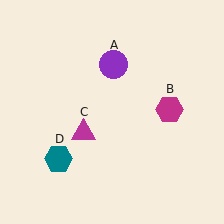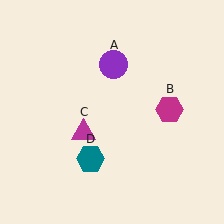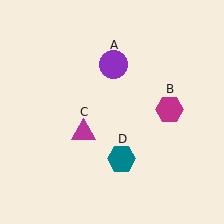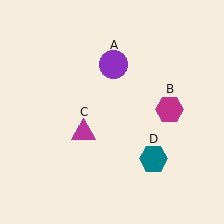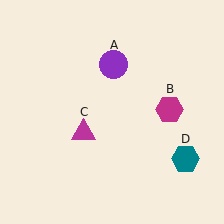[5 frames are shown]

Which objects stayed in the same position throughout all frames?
Purple circle (object A) and magenta hexagon (object B) and magenta triangle (object C) remained stationary.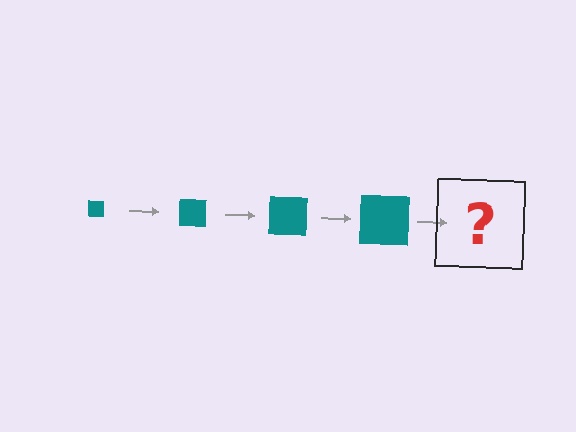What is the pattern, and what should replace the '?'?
The pattern is that the square gets progressively larger each step. The '?' should be a teal square, larger than the previous one.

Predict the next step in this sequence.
The next step is a teal square, larger than the previous one.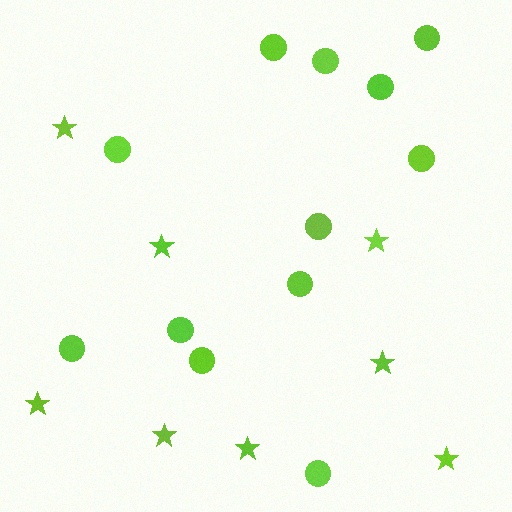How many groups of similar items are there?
There are 2 groups: one group of stars (8) and one group of circles (12).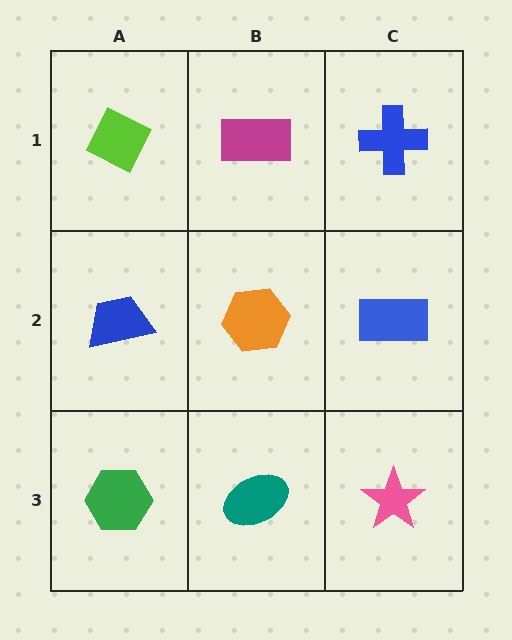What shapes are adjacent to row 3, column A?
A blue trapezoid (row 2, column A), a teal ellipse (row 3, column B).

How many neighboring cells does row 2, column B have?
4.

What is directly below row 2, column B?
A teal ellipse.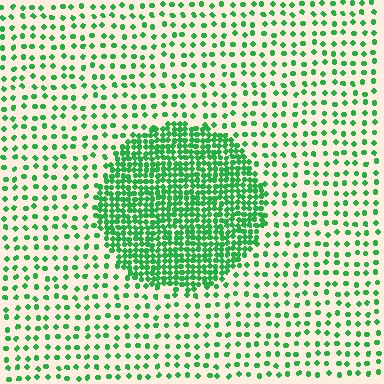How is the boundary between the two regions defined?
The boundary is defined by a change in element density (approximately 3.1x ratio). All elements are the same color, size, and shape.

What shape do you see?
I see a circle.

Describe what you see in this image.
The image contains small green elements arranged at two different densities. A circle-shaped region is visible where the elements are more densely packed than the surrounding area.